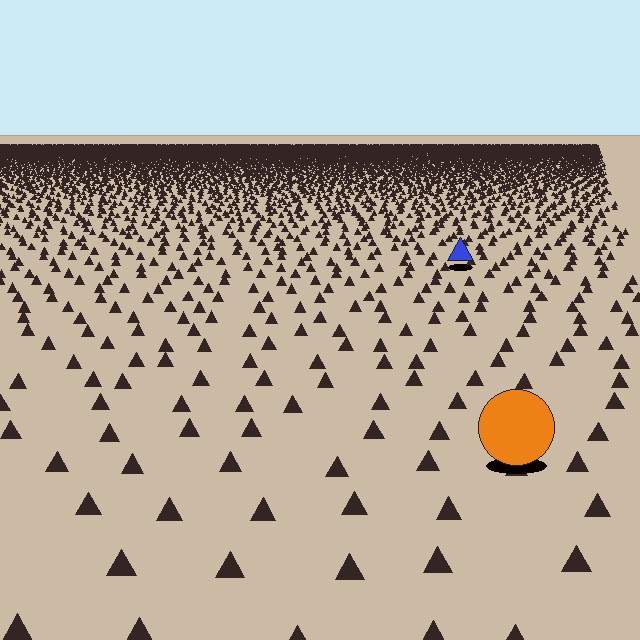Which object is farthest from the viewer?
The blue triangle is farthest from the viewer. It appears smaller and the ground texture around it is denser.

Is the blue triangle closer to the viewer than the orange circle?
No. The orange circle is closer — you can tell from the texture gradient: the ground texture is coarser near it.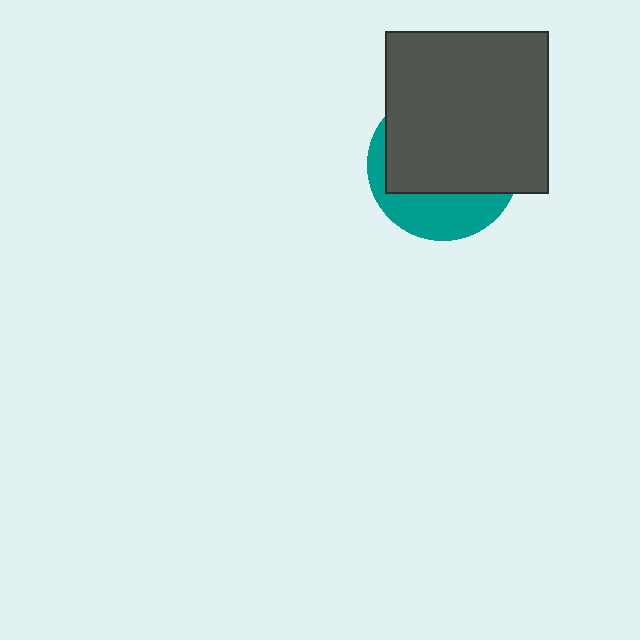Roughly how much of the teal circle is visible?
A small part of it is visible (roughly 33%).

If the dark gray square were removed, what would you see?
You would see the complete teal circle.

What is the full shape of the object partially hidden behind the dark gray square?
The partially hidden object is a teal circle.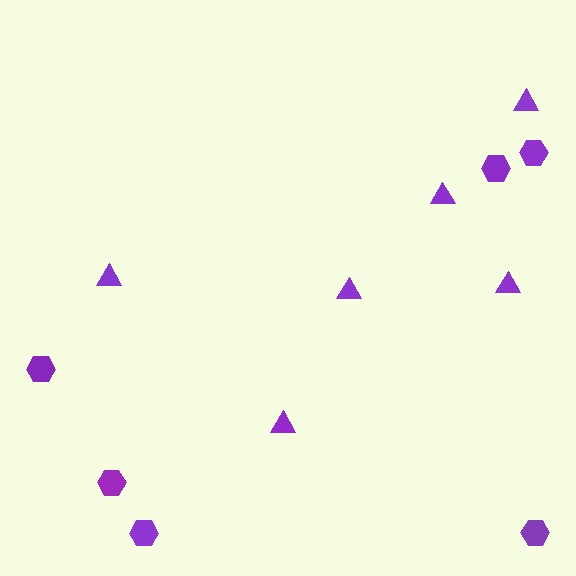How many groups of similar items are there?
There are 2 groups: one group of triangles (6) and one group of hexagons (6).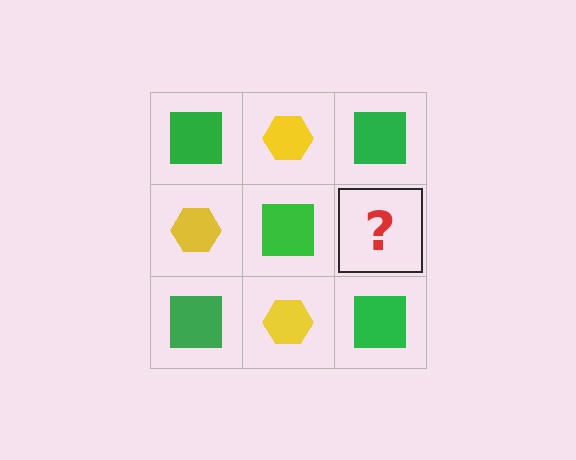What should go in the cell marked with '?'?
The missing cell should contain a yellow hexagon.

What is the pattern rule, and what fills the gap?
The rule is that it alternates green square and yellow hexagon in a checkerboard pattern. The gap should be filled with a yellow hexagon.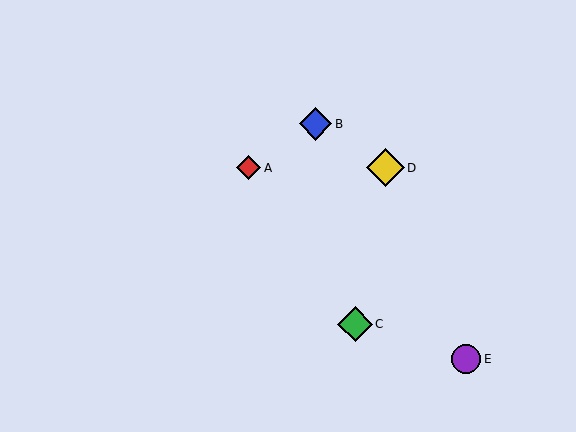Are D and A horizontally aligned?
Yes, both are at y≈168.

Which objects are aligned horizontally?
Objects A, D are aligned horizontally.